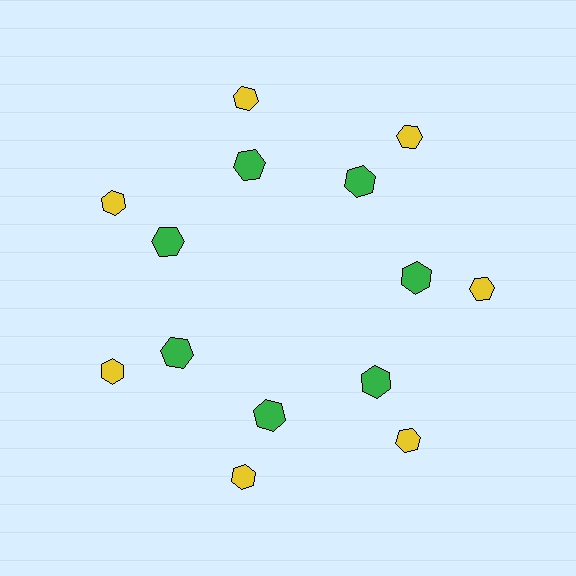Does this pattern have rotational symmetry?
Yes, this pattern has 7-fold rotational symmetry. It looks the same after rotating 51 degrees around the center.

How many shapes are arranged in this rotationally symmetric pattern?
There are 14 shapes, arranged in 7 groups of 2.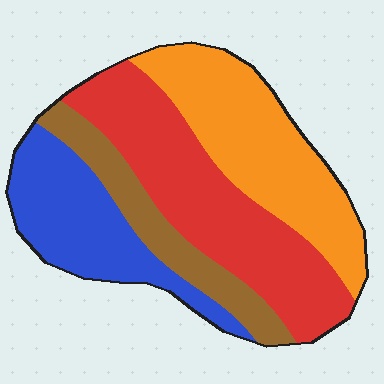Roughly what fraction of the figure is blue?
Blue takes up between a sixth and a third of the figure.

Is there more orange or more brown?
Orange.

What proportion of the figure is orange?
Orange takes up between a sixth and a third of the figure.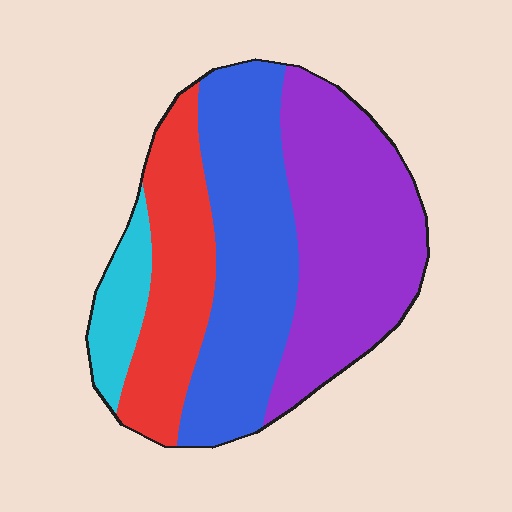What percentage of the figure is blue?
Blue covers about 35% of the figure.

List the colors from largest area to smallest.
From largest to smallest: purple, blue, red, cyan.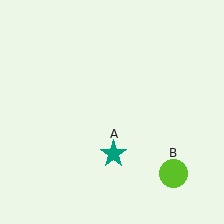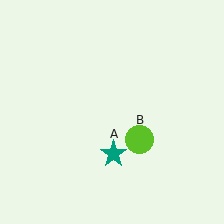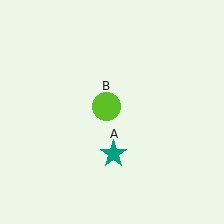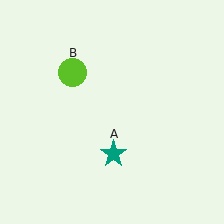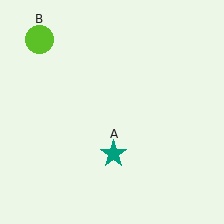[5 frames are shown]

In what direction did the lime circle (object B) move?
The lime circle (object B) moved up and to the left.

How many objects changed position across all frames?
1 object changed position: lime circle (object B).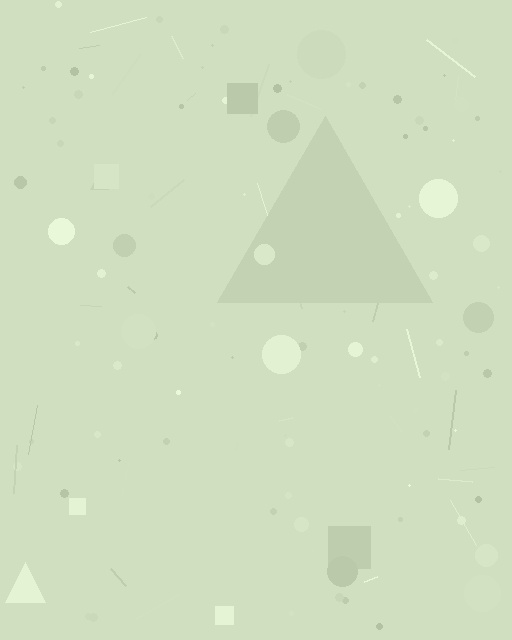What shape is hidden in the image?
A triangle is hidden in the image.